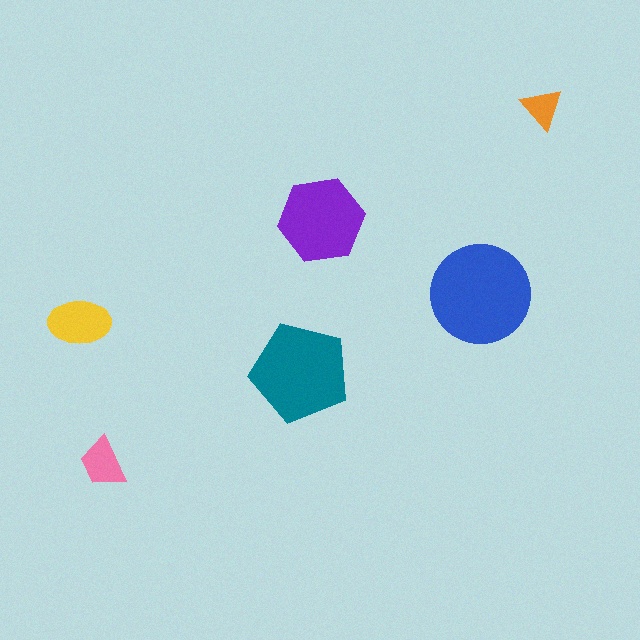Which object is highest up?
The orange triangle is topmost.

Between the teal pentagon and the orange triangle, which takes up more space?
The teal pentagon.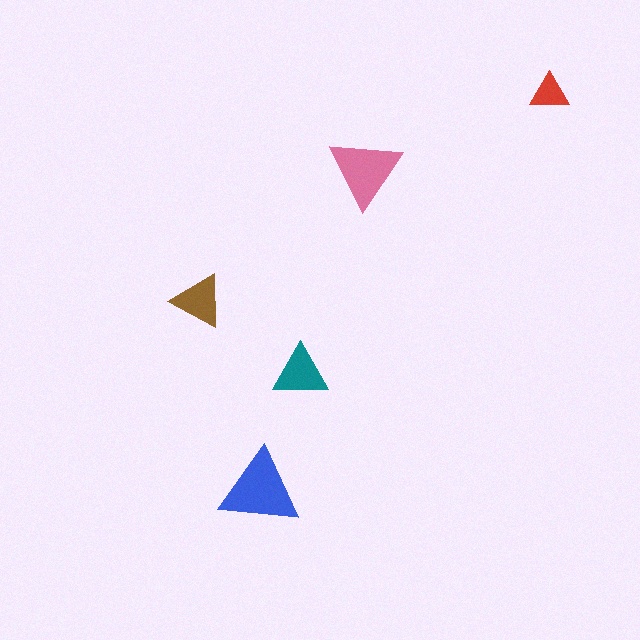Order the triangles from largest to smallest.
the blue one, the pink one, the teal one, the brown one, the red one.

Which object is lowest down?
The blue triangle is bottommost.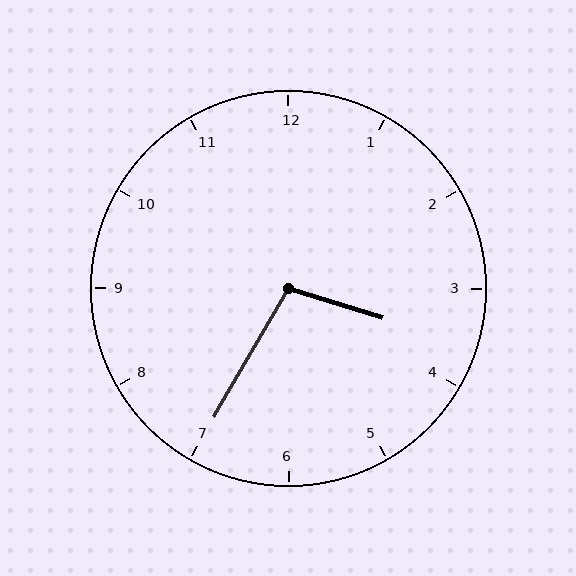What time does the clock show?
3:35.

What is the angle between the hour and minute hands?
Approximately 102 degrees.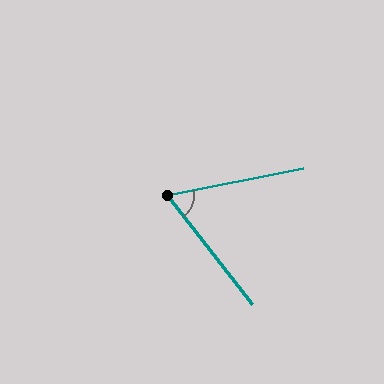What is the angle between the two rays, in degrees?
Approximately 64 degrees.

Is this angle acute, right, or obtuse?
It is acute.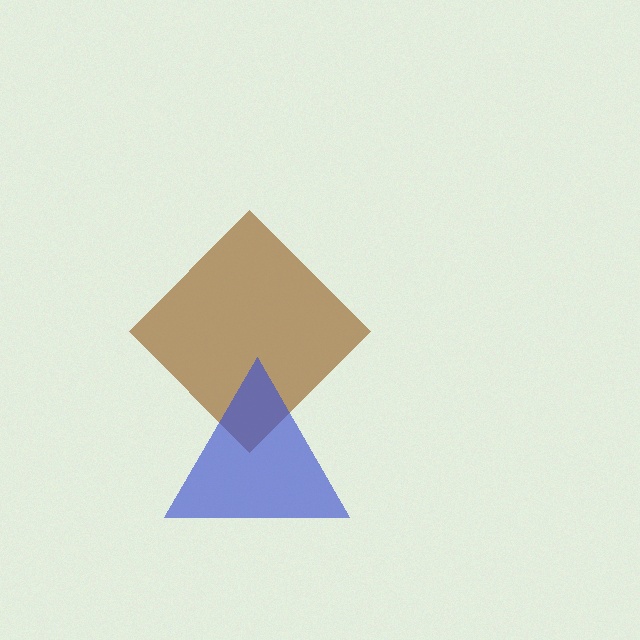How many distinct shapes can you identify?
There are 2 distinct shapes: a brown diamond, a blue triangle.